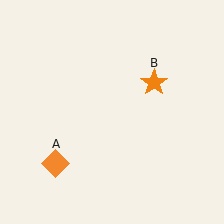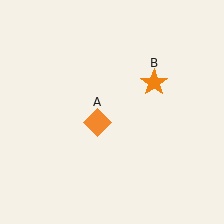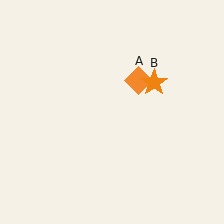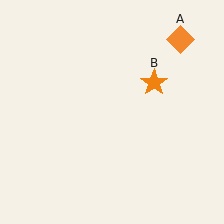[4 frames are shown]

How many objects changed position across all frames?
1 object changed position: orange diamond (object A).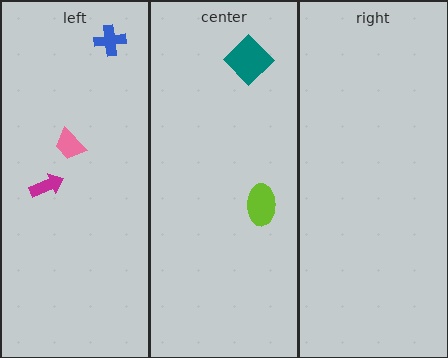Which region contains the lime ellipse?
The center region.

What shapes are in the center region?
The teal diamond, the lime ellipse.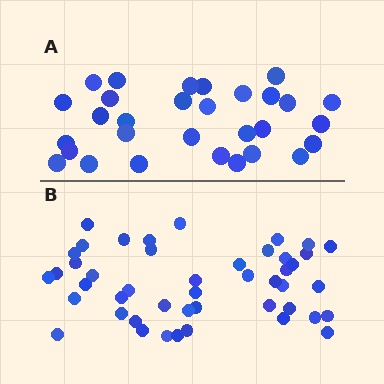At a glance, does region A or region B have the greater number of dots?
Region B (the bottom region) has more dots.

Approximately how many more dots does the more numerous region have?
Region B has approximately 15 more dots than region A.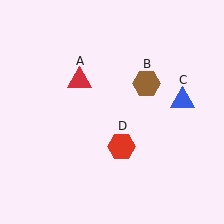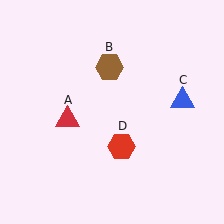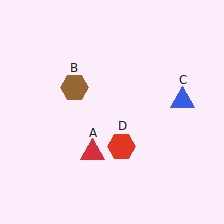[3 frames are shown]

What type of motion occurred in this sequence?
The red triangle (object A), brown hexagon (object B) rotated counterclockwise around the center of the scene.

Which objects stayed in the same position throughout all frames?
Blue triangle (object C) and red hexagon (object D) remained stationary.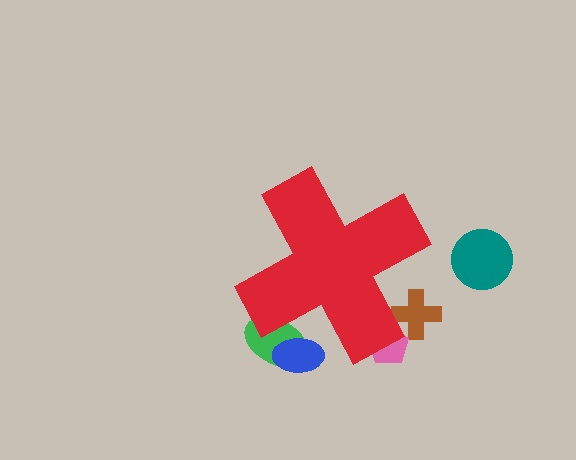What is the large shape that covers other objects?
A red cross.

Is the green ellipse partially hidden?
Yes, the green ellipse is partially hidden behind the red cross.